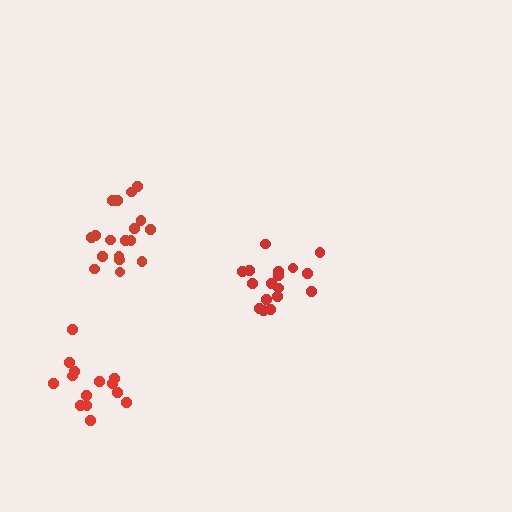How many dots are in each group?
Group 1: 18 dots, Group 2: 17 dots, Group 3: 14 dots (49 total).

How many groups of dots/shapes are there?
There are 3 groups.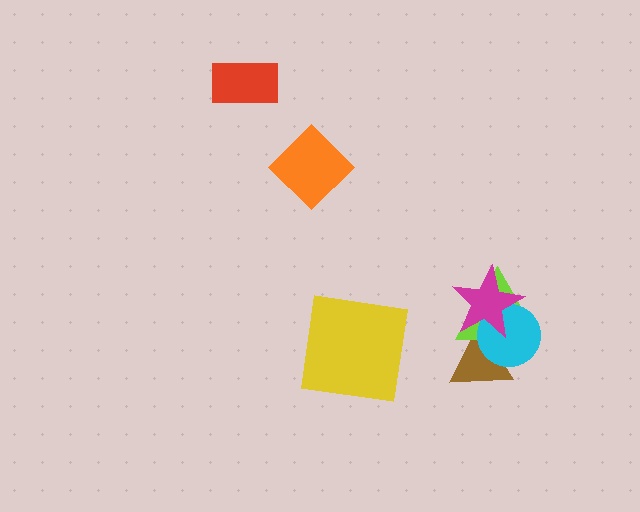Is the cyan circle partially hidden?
Yes, it is partially covered by another shape.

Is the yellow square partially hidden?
No, no other shape covers it.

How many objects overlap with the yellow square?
0 objects overlap with the yellow square.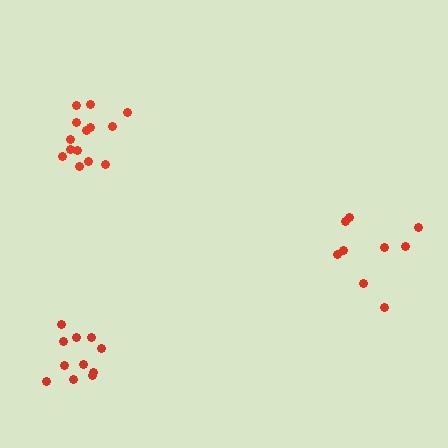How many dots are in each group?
Group 1: 11 dots, Group 2: 14 dots, Group 3: 9 dots (34 total).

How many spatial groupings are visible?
There are 3 spatial groupings.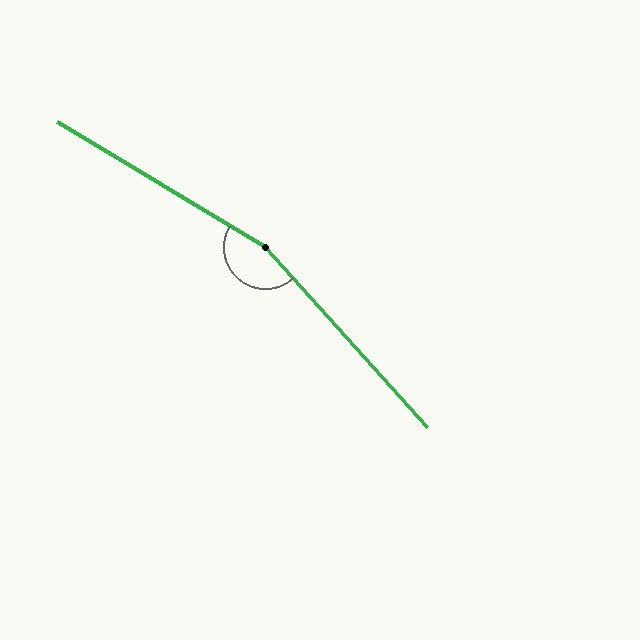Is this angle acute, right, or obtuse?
It is obtuse.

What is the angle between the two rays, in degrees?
Approximately 163 degrees.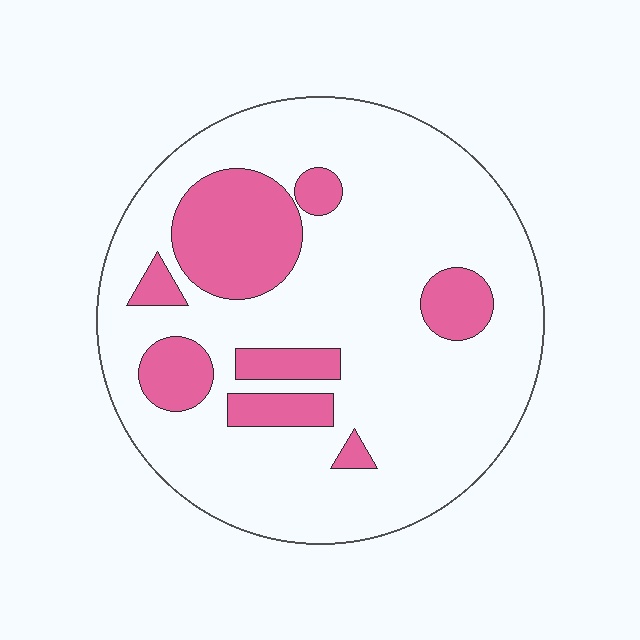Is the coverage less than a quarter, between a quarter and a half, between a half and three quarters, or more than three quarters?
Less than a quarter.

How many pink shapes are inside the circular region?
8.